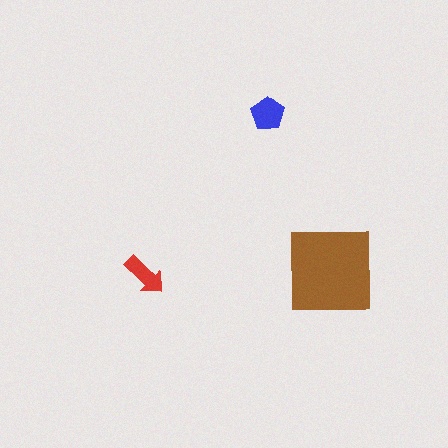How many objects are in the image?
There are 3 objects in the image.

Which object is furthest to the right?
The brown square is rightmost.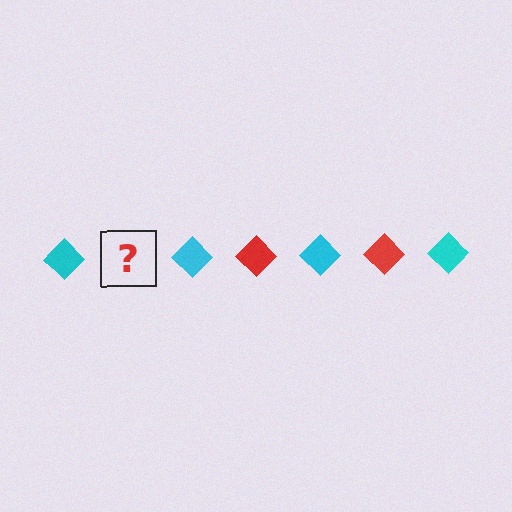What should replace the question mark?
The question mark should be replaced with a red diamond.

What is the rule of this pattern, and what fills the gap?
The rule is that the pattern cycles through cyan, red diamonds. The gap should be filled with a red diamond.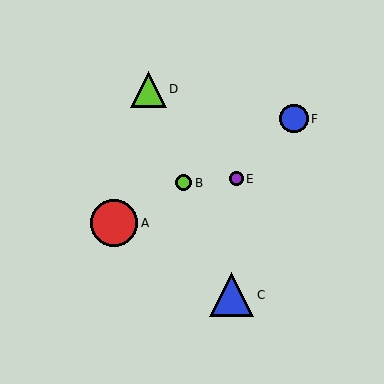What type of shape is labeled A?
Shape A is a red circle.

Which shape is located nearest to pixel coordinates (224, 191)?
The purple circle (labeled E) at (236, 179) is nearest to that location.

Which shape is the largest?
The red circle (labeled A) is the largest.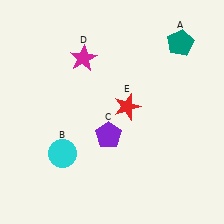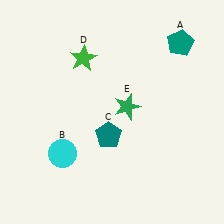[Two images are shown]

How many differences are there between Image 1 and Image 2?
There are 3 differences between the two images.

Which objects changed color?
C changed from purple to teal. D changed from magenta to green. E changed from red to green.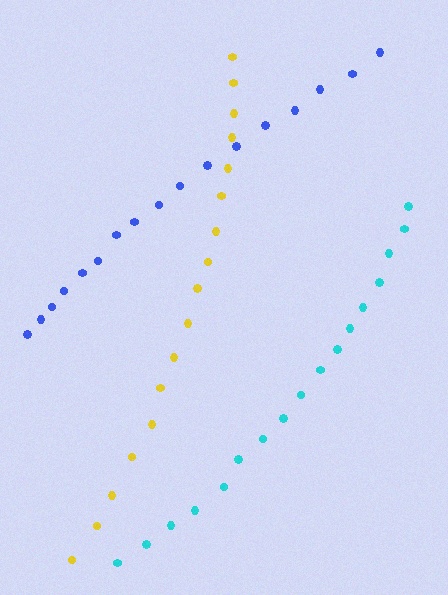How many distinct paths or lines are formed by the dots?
There are 3 distinct paths.